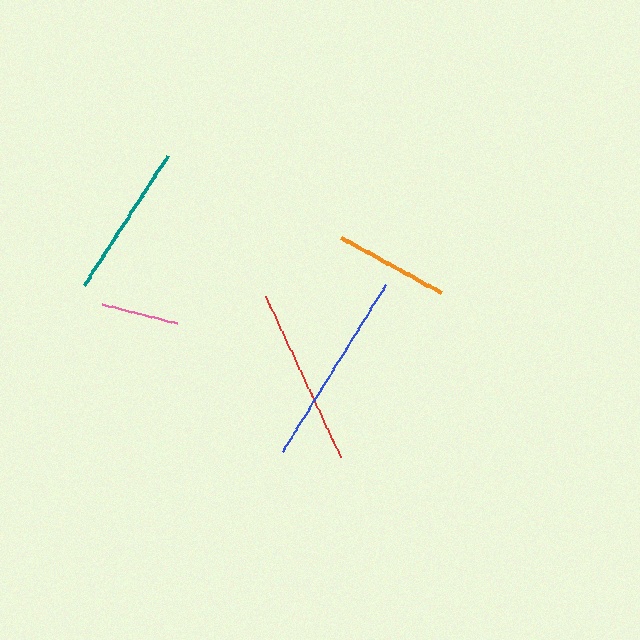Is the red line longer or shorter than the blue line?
The blue line is longer than the red line.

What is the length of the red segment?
The red segment is approximately 179 pixels long.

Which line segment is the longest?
The blue line is the longest at approximately 197 pixels.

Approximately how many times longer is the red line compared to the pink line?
The red line is approximately 2.3 times the length of the pink line.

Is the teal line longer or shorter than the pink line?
The teal line is longer than the pink line.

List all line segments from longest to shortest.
From longest to shortest: blue, red, teal, orange, pink.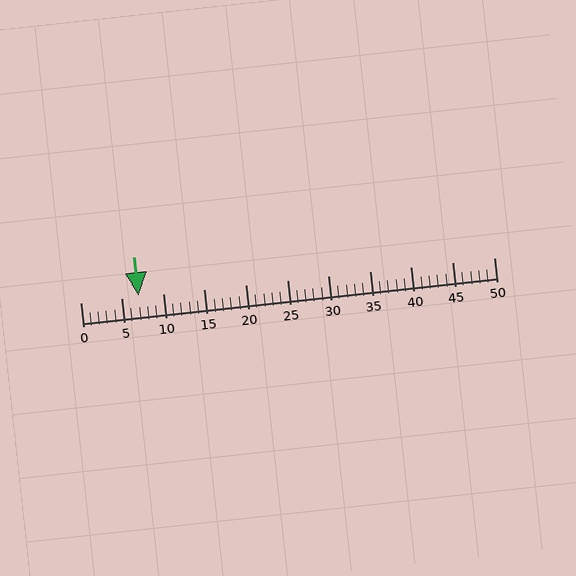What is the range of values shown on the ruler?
The ruler shows values from 0 to 50.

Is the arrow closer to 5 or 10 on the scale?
The arrow is closer to 5.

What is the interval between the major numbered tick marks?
The major tick marks are spaced 5 units apart.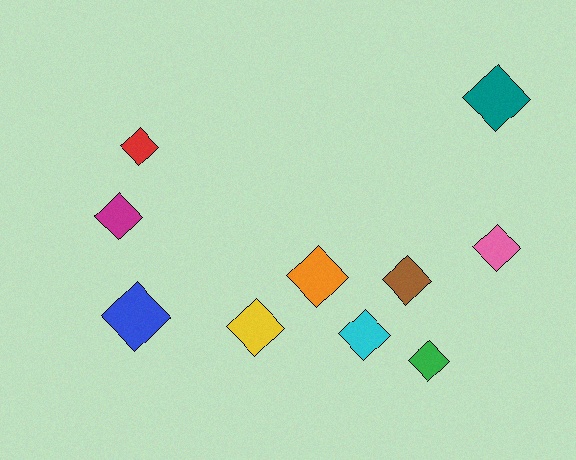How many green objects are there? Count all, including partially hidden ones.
There is 1 green object.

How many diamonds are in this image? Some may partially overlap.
There are 10 diamonds.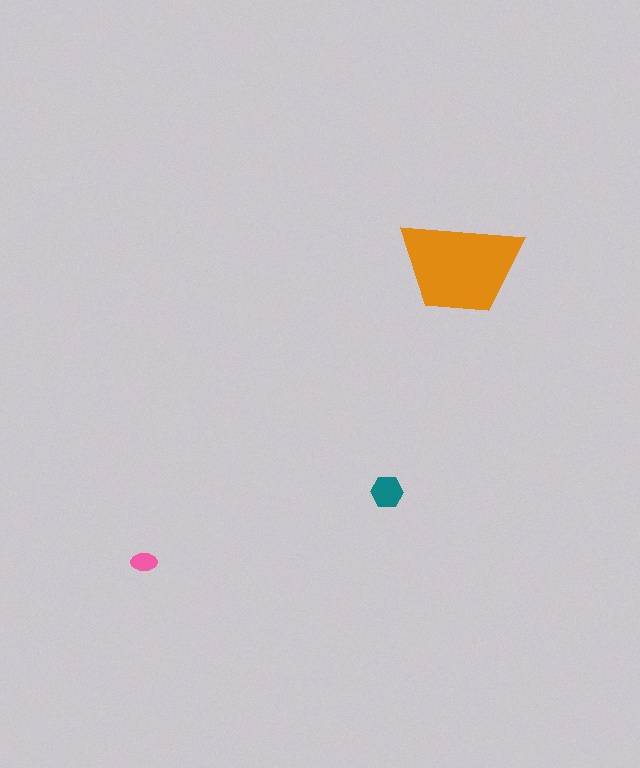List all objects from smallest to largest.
The pink ellipse, the teal hexagon, the orange trapezoid.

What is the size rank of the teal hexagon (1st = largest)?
2nd.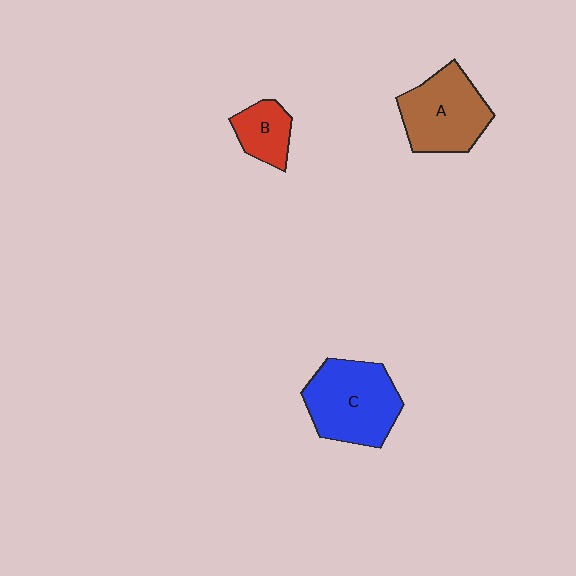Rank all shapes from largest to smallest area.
From largest to smallest: C (blue), A (brown), B (red).